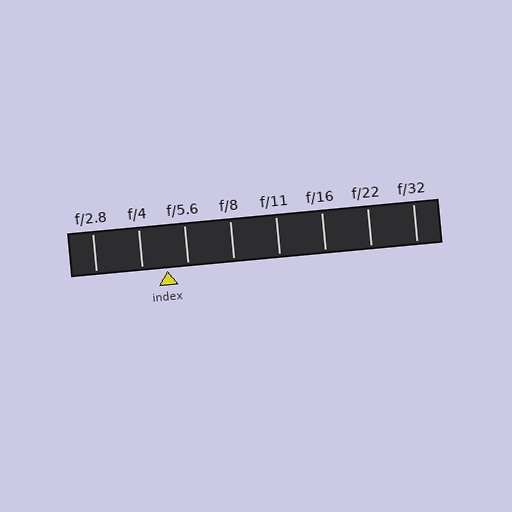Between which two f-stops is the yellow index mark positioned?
The index mark is between f/4 and f/5.6.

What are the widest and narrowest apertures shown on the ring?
The widest aperture shown is f/2.8 and the narrowest is f/32.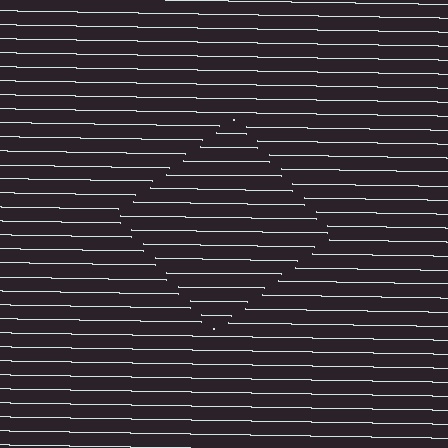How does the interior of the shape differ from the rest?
The interior of the shape contains the same grating, shifted by half a period — the contour is defined by the phase discontinuity where line-ends from the inner and outer gratings abut.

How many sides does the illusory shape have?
4 sides — the line-ends trace a square.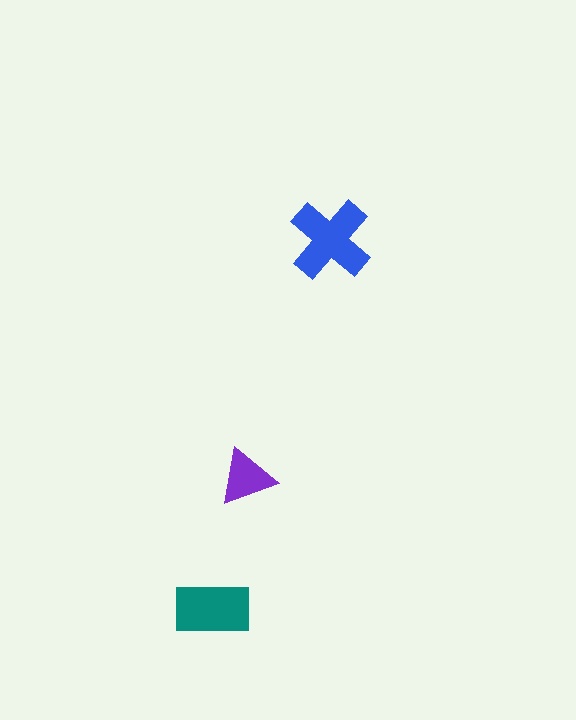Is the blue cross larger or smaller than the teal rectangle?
Larger.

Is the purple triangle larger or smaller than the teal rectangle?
Smaller.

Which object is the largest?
The blue cross.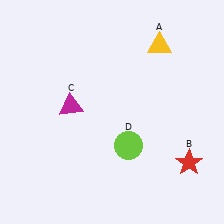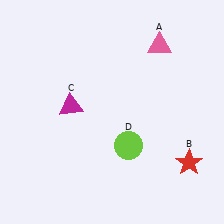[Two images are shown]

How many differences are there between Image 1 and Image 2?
There is 1 difference between the two images.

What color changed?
The triangle (A) changed from yellow in Image 1 to pink in Image 2.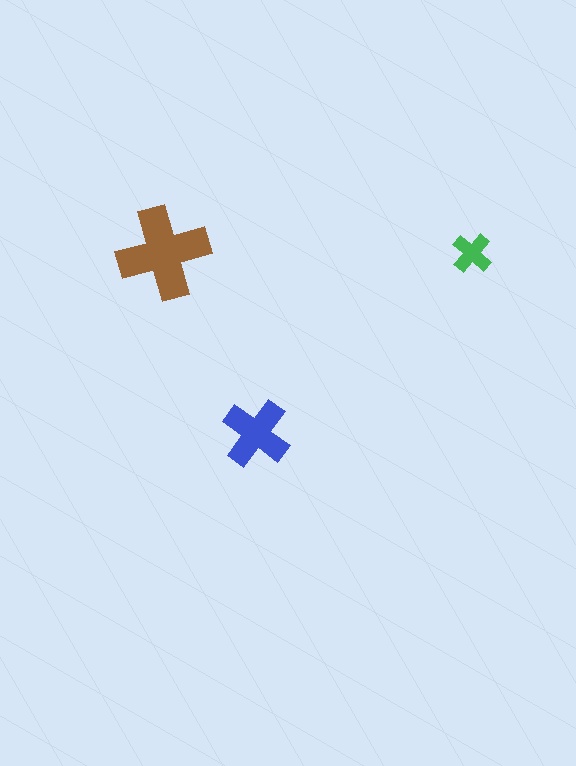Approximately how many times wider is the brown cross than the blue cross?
About 1.5 times wider.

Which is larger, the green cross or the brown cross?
The brown one.